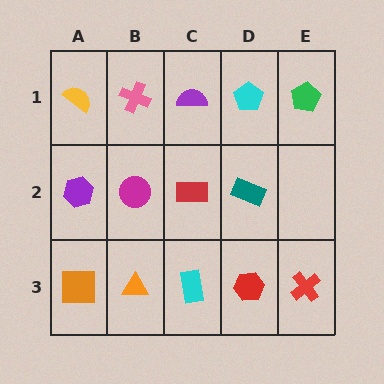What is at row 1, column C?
A purple semicircle.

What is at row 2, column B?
A magenta circle.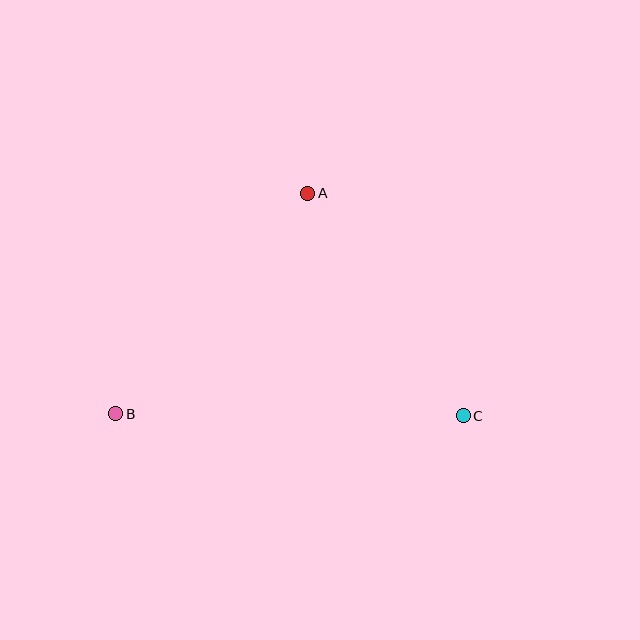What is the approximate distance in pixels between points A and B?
The distance between A and B is approximately 292 pixels.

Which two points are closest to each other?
Points A and C are closest to each other.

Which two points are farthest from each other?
Points B and C are farthest from each other.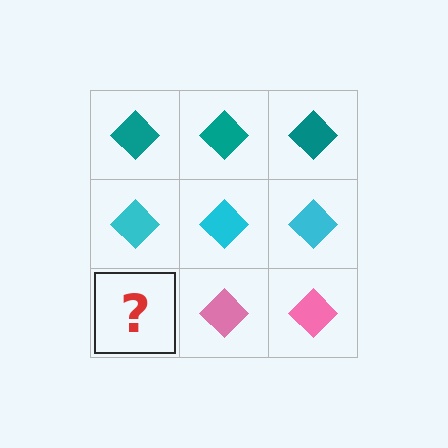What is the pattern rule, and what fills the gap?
The rule is that each row has a consistent color. The gap should be filled with a pink diamond.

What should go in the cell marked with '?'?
The missing cell should contain a pink diamond.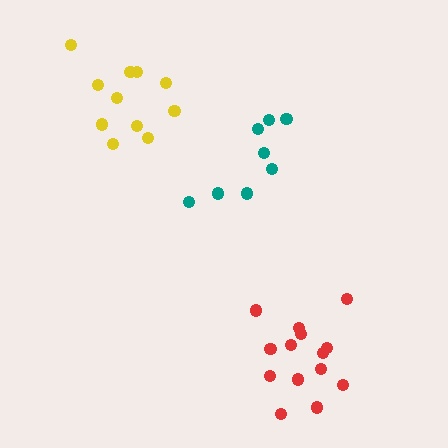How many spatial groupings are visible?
There are 3 spatial groupings.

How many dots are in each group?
Group 1: 14 dots, Group 2: 8 dots, Group 3: 11 dots (33 total).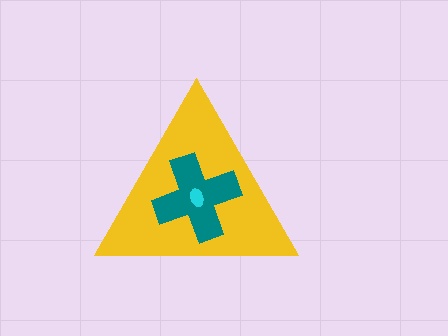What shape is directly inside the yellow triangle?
The teal cross.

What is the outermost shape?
The yellow triangle.